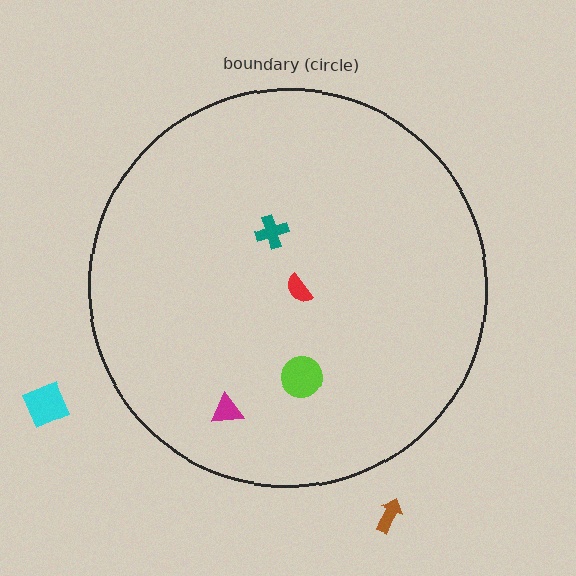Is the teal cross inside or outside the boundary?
Inside.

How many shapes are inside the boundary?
4 inside, 2 outside.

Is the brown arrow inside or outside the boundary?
Outside.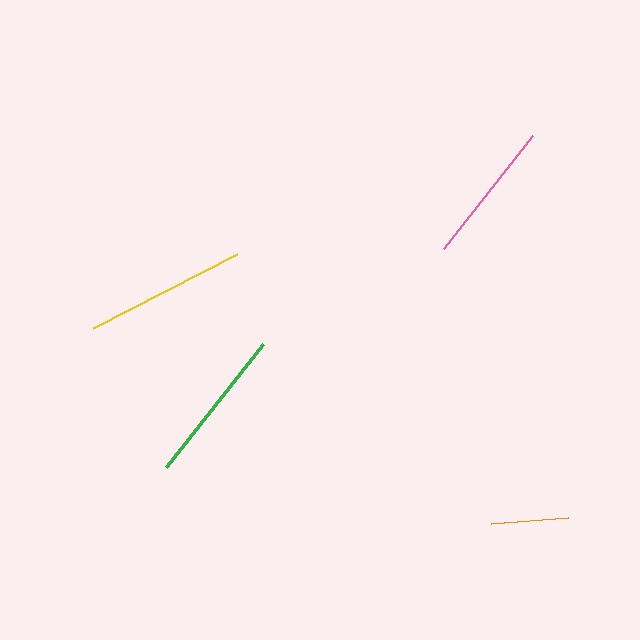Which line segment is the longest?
The yellow line is the longest at approximately 162 pixels.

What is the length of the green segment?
The green segment is approximately 157 pixels long.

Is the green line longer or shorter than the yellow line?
The yellow line is longer than the green line.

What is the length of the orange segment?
The orange segment is approximately 77 pixels long.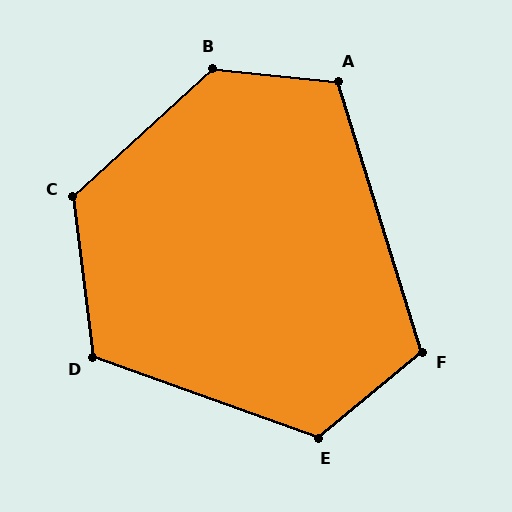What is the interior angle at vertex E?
Approximately 121 degrees (obtuse).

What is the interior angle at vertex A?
Approximately 113 degrees (obtuse).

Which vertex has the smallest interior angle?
F, at approximately 112 degrees.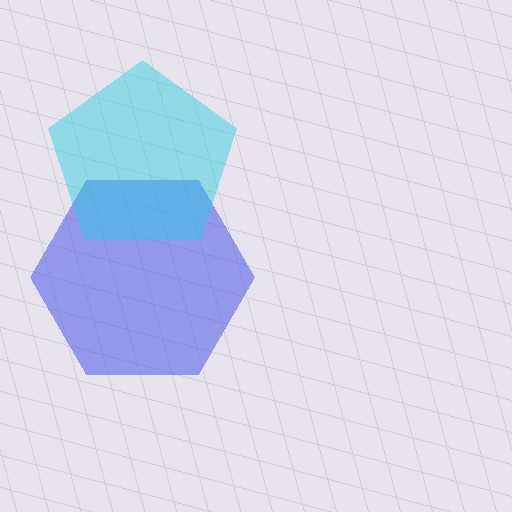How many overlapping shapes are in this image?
There are 2 overlapping shapes in the image.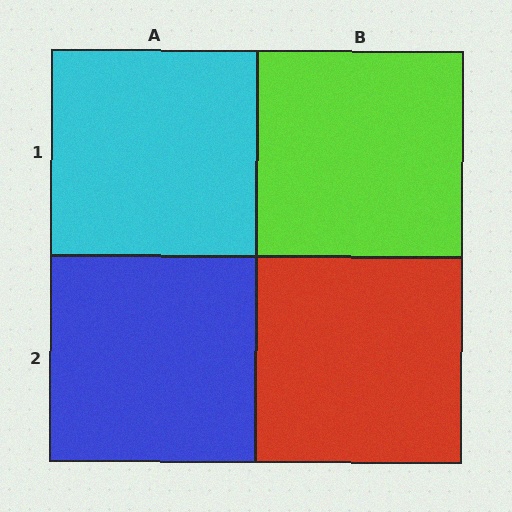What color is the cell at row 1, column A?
Cyan.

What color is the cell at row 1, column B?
Lime.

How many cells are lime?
1 cell is lime.